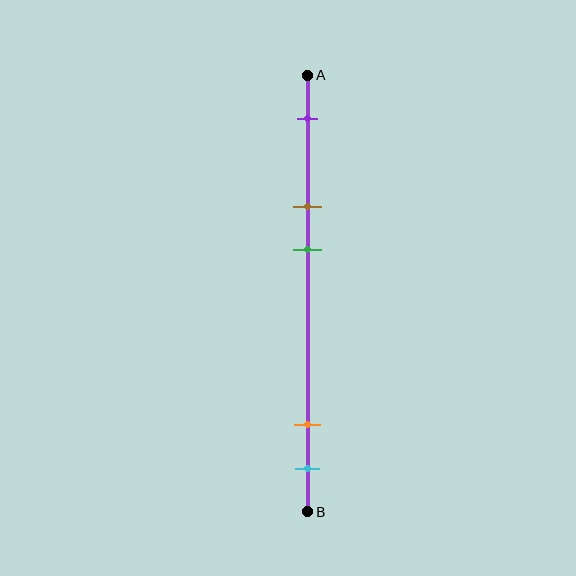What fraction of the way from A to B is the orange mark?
The orange mark is approximately 80% (0.8) of the way from A to B.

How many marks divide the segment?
There are 5 marks dividing the segment.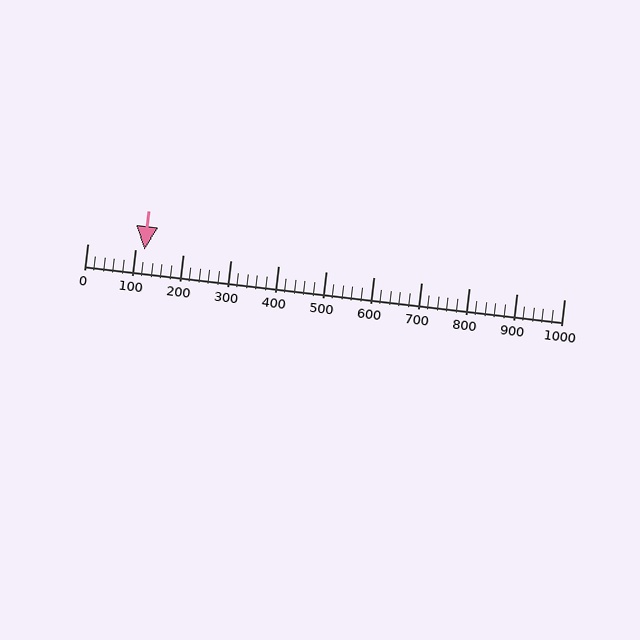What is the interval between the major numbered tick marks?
The major tick marks are spaced 100 units apart.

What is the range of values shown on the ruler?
The ruler shows values from 0 to 1000.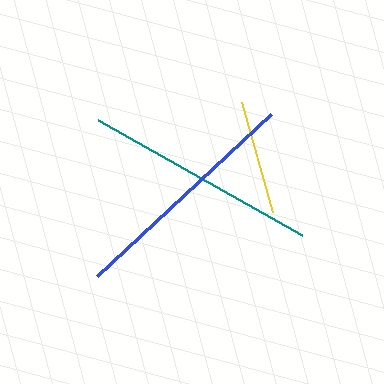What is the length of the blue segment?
The blue segment is approximately 239 pixels long.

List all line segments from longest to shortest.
From longest to shortest: blue, teal, yellow.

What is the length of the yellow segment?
The yellow segment is approximately 114 pixels long.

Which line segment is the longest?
The blue line is the longest at approximately 239 pixels.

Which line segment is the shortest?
The yellow line is the shortest at approximately 114 pixels.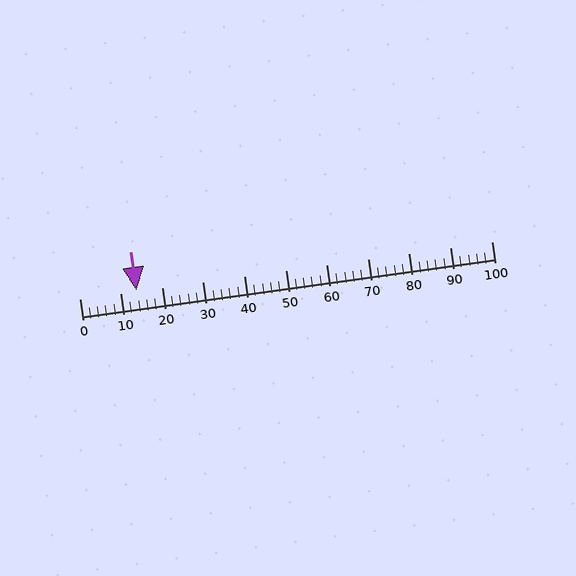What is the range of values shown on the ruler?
The ruler shows values from 0 to 100.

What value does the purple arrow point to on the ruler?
The purple arrow points to approximately 14.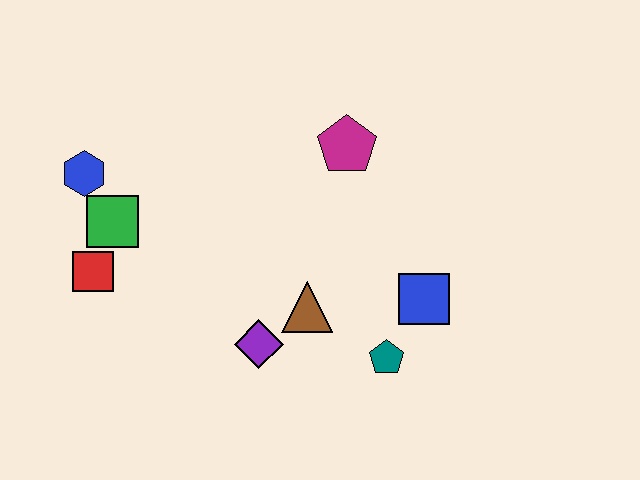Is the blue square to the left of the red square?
No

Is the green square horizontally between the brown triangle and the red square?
Yes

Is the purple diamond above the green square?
No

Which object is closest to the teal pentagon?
The blue square is closest to the teal pentagon.